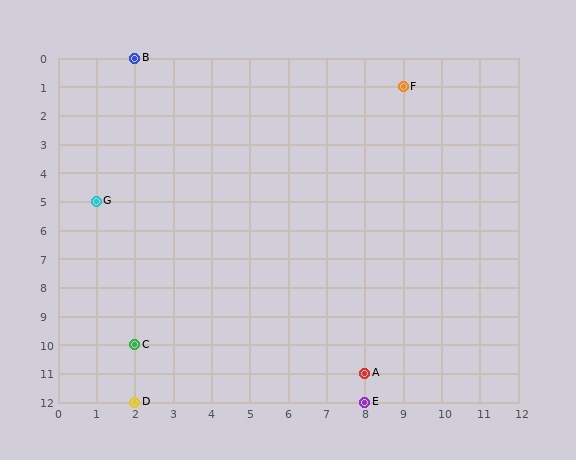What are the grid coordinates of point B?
Point B is at grid coordinates (2, 0).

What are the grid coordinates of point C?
Point C is at grid coordinates (2, 10).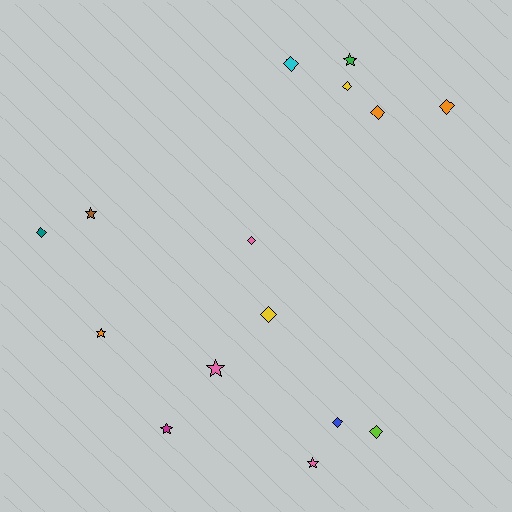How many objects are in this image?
There are 15 objects.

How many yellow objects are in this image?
There are 2 yellow objects.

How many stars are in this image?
There are 6 stars.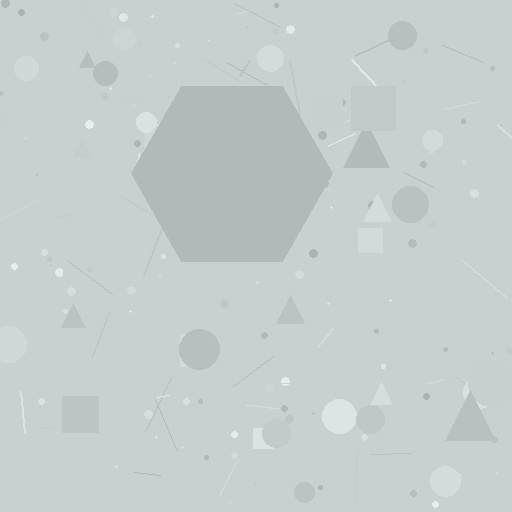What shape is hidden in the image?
A hexagon is hidden in the image.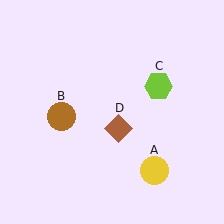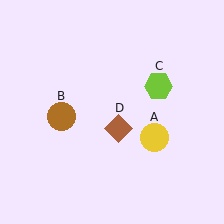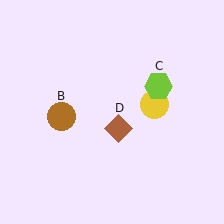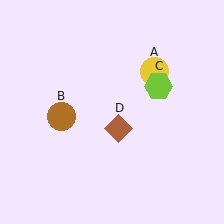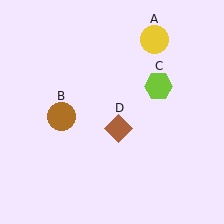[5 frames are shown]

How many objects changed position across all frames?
1 object changed position: yellow circle (object A).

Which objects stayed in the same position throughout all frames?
Brown circle (object B) and lime hexagon (object C) and brown diamond (object D) remained stationary.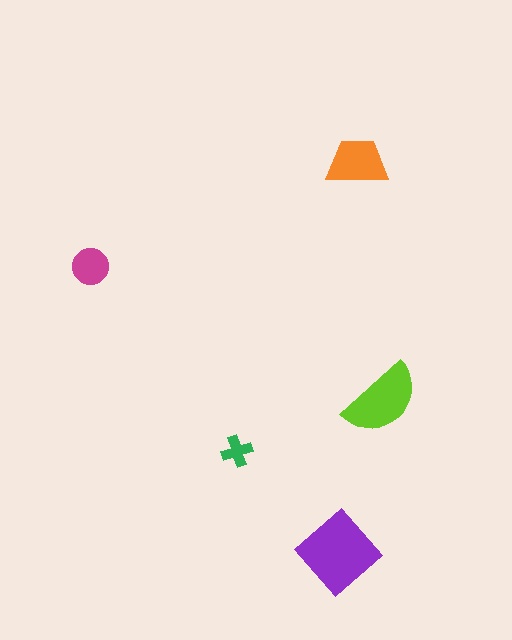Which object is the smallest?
The green cross.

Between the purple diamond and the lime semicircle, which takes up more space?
The purple diamond.